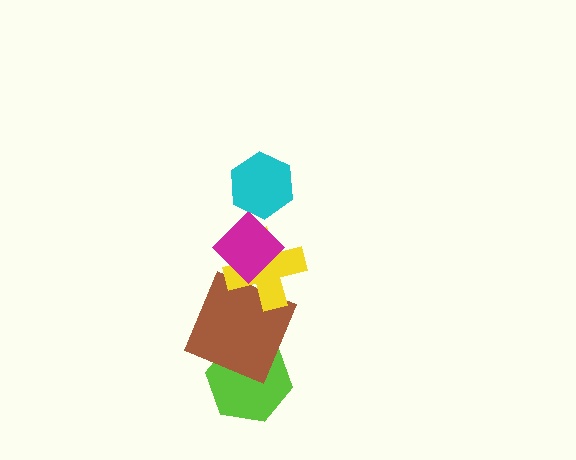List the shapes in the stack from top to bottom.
From top to bottom: the cyan hexagon, the magenta diamond, the yellow cross, the brown square, the lime hexagon.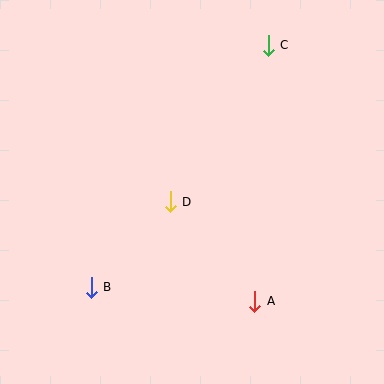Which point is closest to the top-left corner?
Point D is closest to the top-left corner.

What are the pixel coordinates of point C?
Point C is at (268, 45).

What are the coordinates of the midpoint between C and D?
The midpoint between C and D is at (219, 123).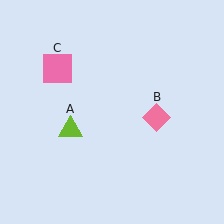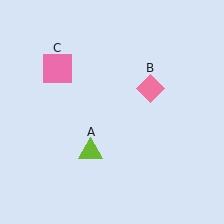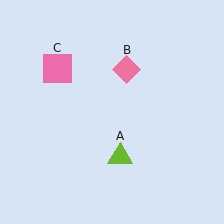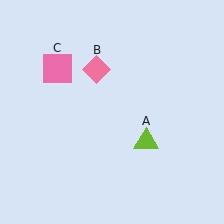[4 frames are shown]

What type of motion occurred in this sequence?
The lime triangle (object A), pink diamond (object B) rotated counterclockwise around the center of the scene.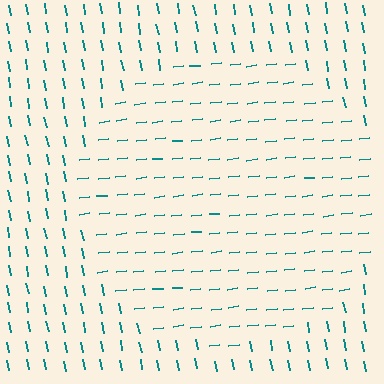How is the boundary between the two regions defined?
The boundary is defined purely by a change in line orientation (approximately 86 degrees difference). All lines are the same color and thickness.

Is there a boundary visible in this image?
Yes, there is a texture boundary formed by a change in line orientation.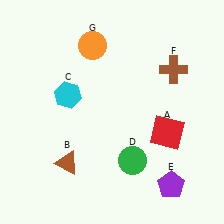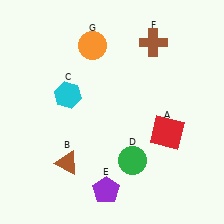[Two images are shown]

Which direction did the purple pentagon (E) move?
The purple pentagon (E) moved left.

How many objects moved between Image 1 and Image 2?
2 objects moved between the two images.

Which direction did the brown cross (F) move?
The brown cross (F) moved up.